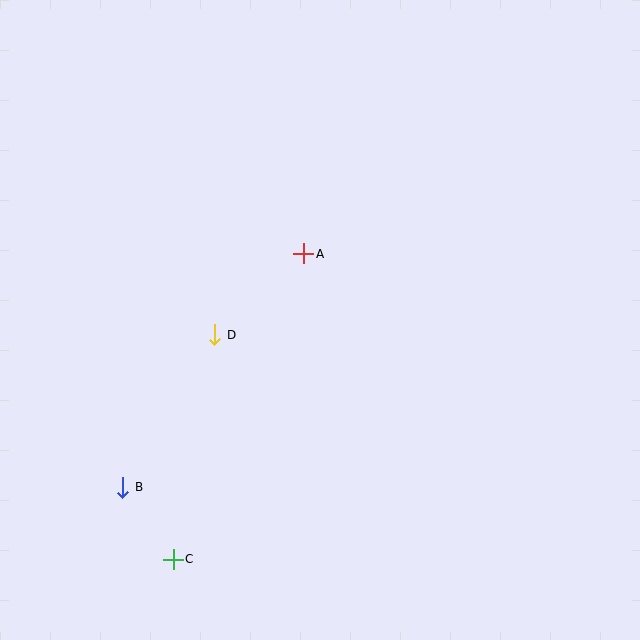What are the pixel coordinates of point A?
Point A is at (304, 254).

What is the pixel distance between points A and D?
The distance between A and D is 120 pixels.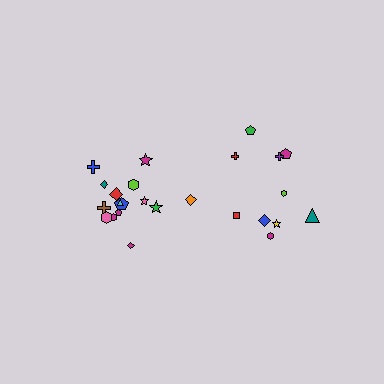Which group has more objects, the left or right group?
The left group.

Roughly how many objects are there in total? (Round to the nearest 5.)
Roughly 25 objects in total.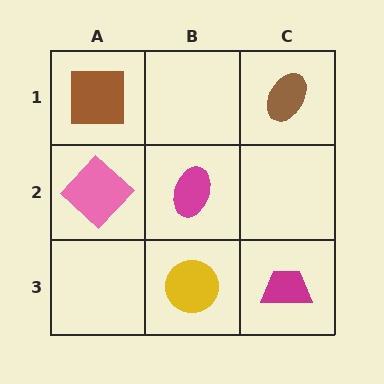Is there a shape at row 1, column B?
No, that cell is empty.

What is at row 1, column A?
A brown square.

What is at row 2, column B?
A magenta ellipse.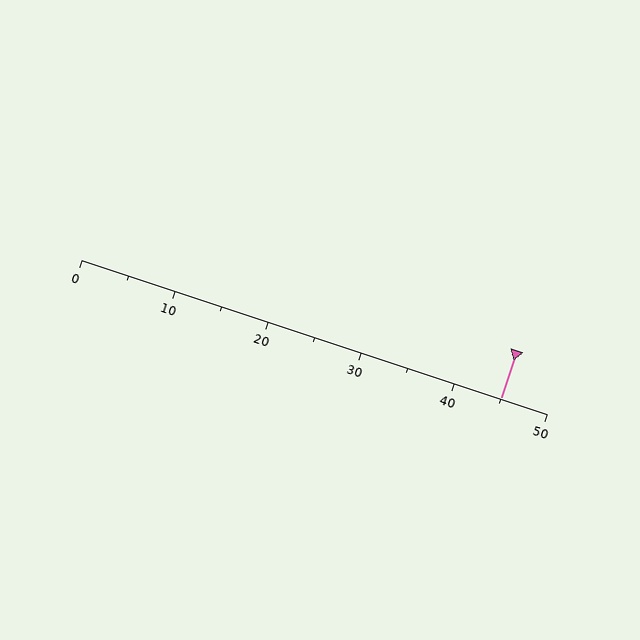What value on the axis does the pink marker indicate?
The marker indicates approximately 45.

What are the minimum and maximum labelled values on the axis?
The axis runs from 0 to 50.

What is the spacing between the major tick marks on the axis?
The major ticks are spaced 10 apart.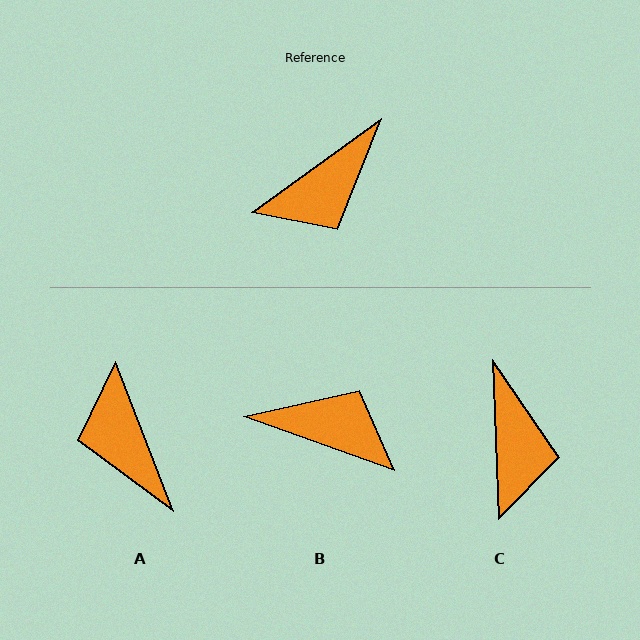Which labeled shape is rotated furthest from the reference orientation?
B, about 125 degrees away.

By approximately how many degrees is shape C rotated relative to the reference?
Approximately 56 degrees counter-clockwise.